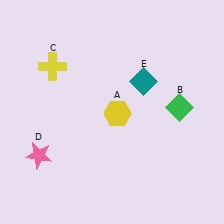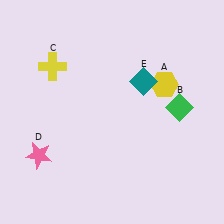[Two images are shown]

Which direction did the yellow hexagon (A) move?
The yellow hexagon (A) moved right.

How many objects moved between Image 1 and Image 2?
1 object moved between the two images.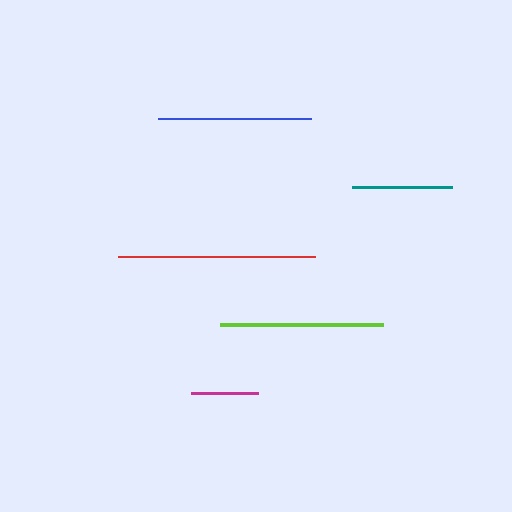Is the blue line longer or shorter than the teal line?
The blue line is longer than the teal line.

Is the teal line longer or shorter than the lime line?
The lime line is longer than the teal line.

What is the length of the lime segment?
The lime segment is approximately 163 pixels long.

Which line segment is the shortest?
The magenta line is the shortest at approximately 67 pixels.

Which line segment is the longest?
The red line is the longest at approximately 198 pixels.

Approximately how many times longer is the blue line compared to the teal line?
The blue line is approximately 1.5 times the length of the teal line.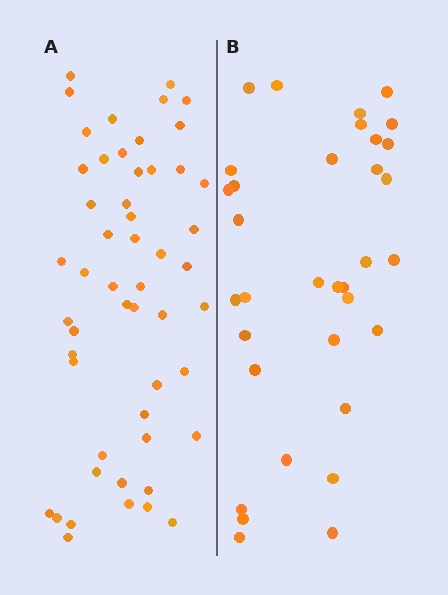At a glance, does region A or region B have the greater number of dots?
Region A (the left region) has more dots.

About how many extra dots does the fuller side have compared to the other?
Region A has approximately 20 more dots than region B.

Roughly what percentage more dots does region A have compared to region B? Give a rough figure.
About 55% more.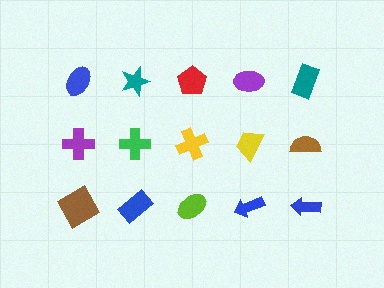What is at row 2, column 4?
A yellow trapezoid.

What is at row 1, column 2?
A teal star.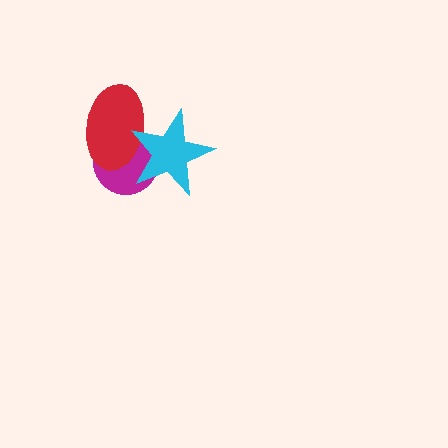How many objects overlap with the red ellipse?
2 objects overlap with the red ellipse.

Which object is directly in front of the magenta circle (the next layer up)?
The red ellipse is directly in front of the magenta circle.